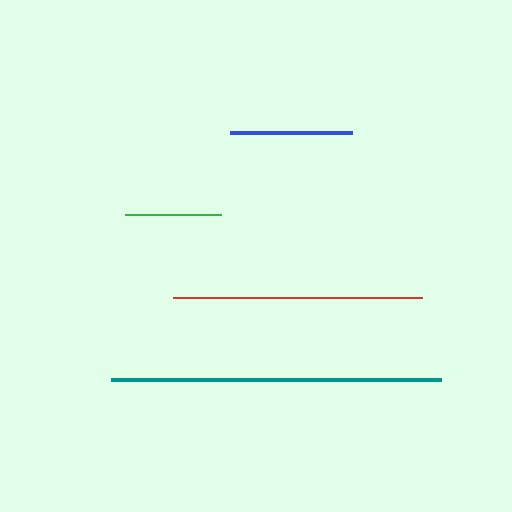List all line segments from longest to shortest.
From longest to shortest: teal, red, blue, green.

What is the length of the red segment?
The red segment is approximately 249 pixels long.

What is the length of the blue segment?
The blue segment is approximately 122 pixels long.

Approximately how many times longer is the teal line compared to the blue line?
The teal line is approximately 2.7 times the length of the blue line.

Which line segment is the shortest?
The green line is the shortest at approximately 96 pixels.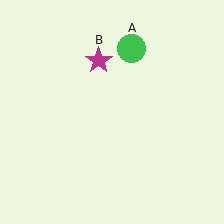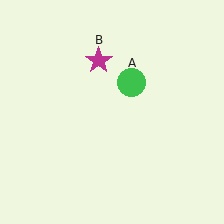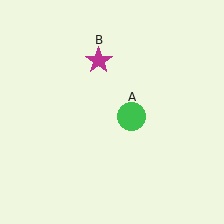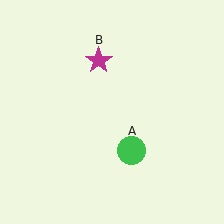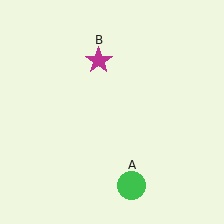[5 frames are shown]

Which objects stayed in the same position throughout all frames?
Magenta star (object B) remained stationary.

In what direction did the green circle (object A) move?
The green circle (object A) moved down.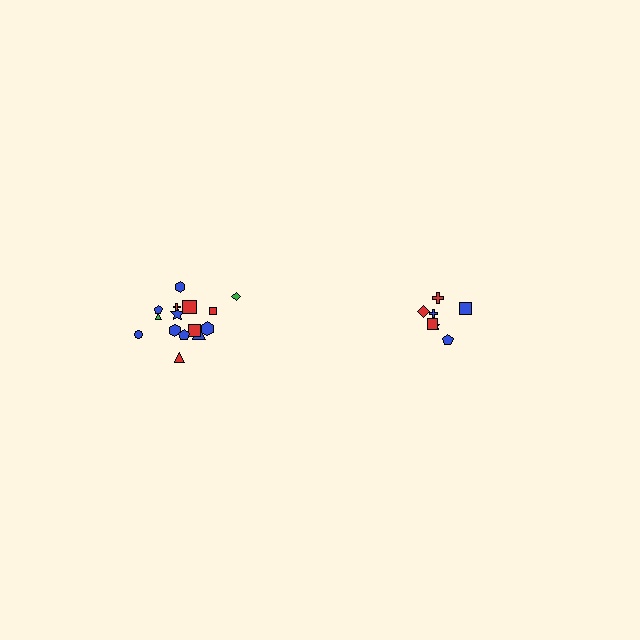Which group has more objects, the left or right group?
The left group.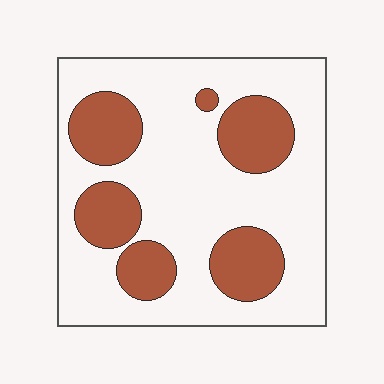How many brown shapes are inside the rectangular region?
6.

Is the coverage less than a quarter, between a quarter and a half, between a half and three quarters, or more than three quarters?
Between a quarter and a half.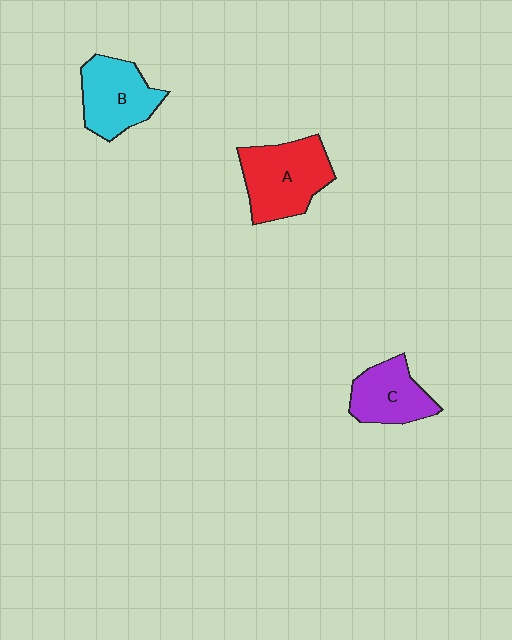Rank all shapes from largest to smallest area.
From largest to smallest: A (red), B (cyan), C (purple).